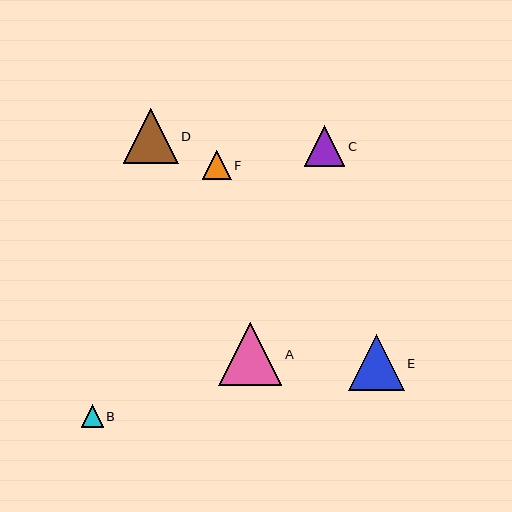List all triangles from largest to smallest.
From largest to smallest: A, E, D, C, F, B.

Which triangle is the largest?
Triangle A is the largest with a size of approximately 63 pixels.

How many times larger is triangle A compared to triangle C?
Triangle A is approximately 1.6 times the size of triangle C.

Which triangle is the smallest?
Triangle B is the smallest with a size of approximately 22 pixels.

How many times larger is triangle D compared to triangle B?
Triangle D is approximately 2.4 times the size of triangle B.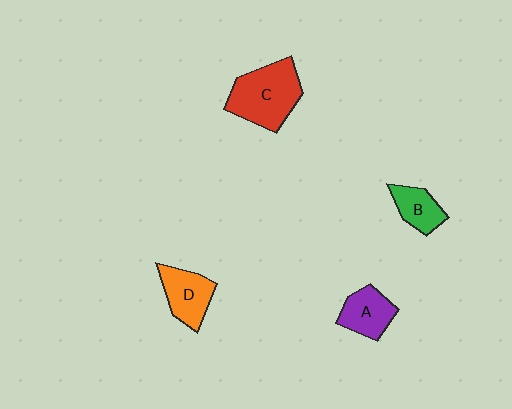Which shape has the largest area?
Shape C (red).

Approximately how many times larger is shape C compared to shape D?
Approximately 1.6 times.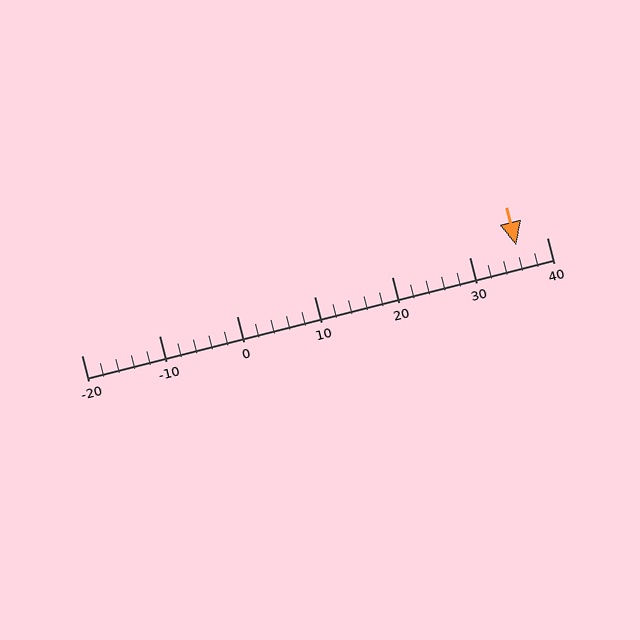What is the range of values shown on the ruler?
The ruler shows values from -20 to 40.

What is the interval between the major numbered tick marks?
The major tick marks are spaced 10 units apart.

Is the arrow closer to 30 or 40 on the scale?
The arrow is closer to 40.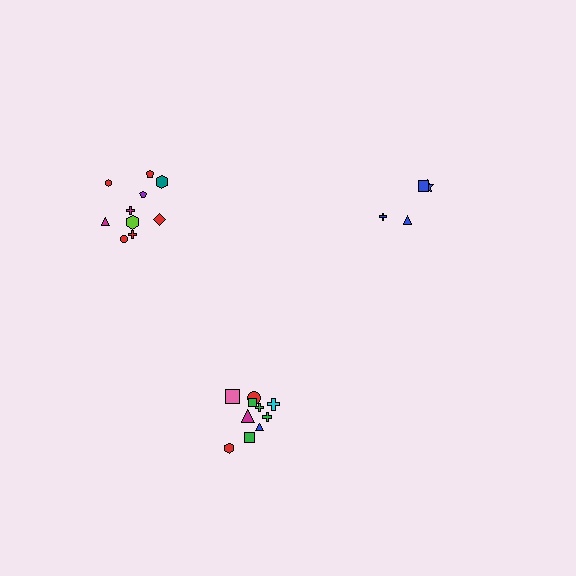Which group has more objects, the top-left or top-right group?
The top-left group.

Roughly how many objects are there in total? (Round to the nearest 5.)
Roughly 25 objects in total.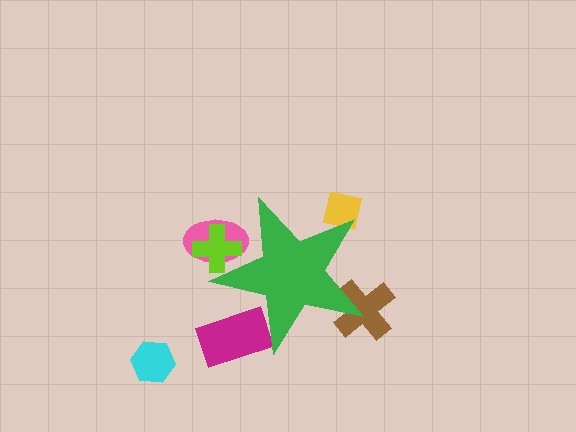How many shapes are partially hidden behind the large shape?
5 shapes are partially hidden.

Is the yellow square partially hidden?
Yes, the yellow square is partially hidden behind the green star.